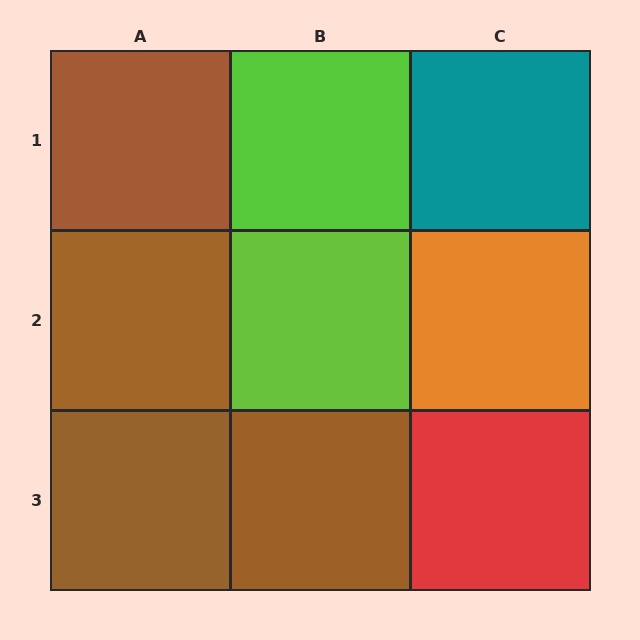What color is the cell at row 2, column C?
Orange.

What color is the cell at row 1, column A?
Brown.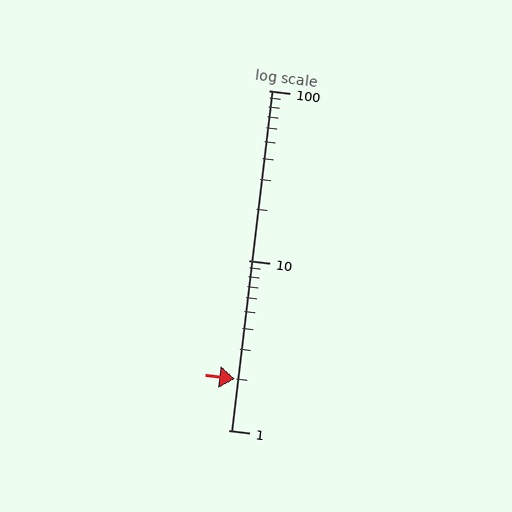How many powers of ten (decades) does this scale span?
The scale spans 2 decades, from 1 to 100.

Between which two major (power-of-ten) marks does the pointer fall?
The pointer is between 1 and 10.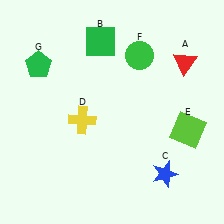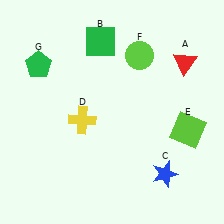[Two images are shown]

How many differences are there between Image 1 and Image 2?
There is 1 difference between the two images.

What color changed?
The circle (F) changed from green in Image 1 to lime in Image 2.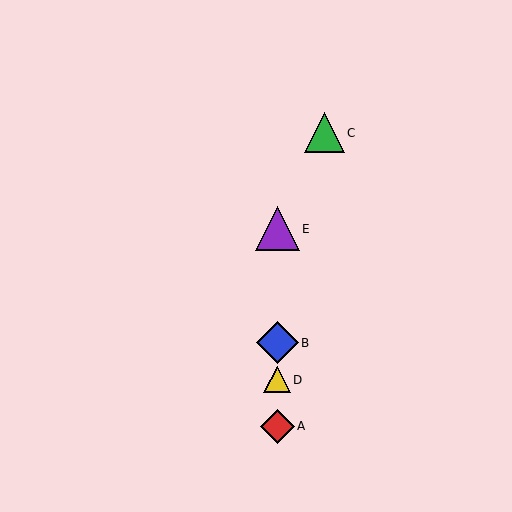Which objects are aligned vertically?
Objects A, B, D, E are aligned vertically.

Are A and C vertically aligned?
No, A is at x≈277 and C is at x≈324.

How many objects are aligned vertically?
4 objects (A, B, D, E) are aligned vertically.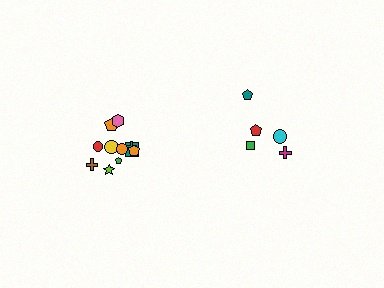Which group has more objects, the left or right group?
The left group.